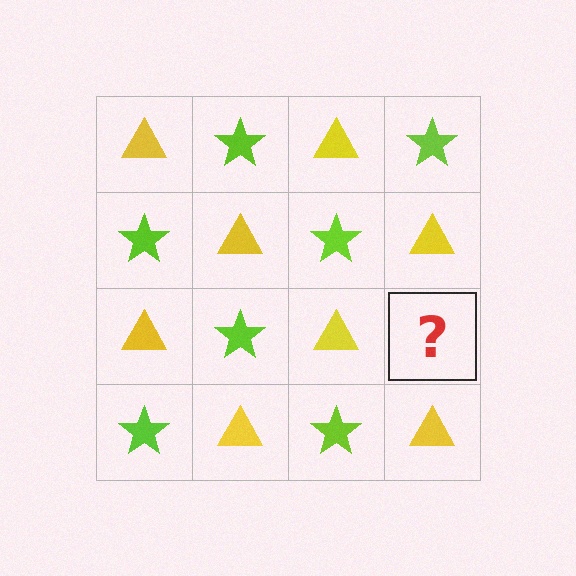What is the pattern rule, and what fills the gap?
The rule is that it alternates yellow triangle and lime star in a checkerboard pattern. The gap should be filled with a lime star.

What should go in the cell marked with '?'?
The missing cell should contain a lime star.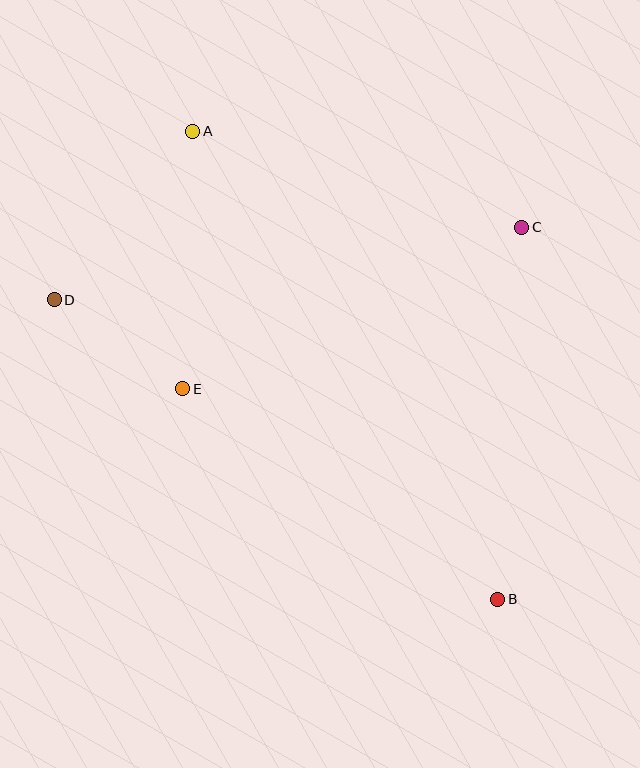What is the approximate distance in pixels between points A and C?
The distance between A and C is approximately 343 pixels.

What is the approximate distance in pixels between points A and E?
The distance between A and E is approximately 258 pixels.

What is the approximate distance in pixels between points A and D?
The distance between A and D is approximately 218 pixels.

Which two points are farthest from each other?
Points A and B are farthest from each other.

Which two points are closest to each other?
Points D and E are closest to each other.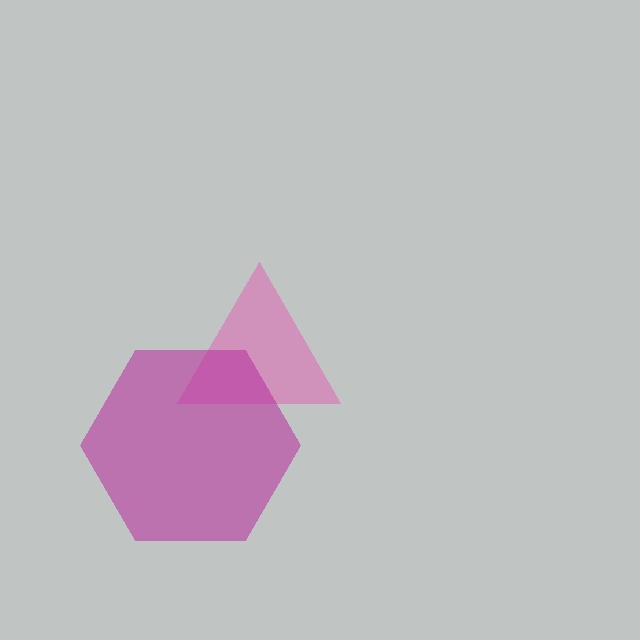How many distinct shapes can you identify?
There are 2 distinct shapes: a pink triangle, a magenta hexagon.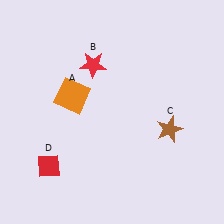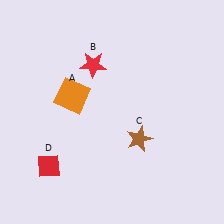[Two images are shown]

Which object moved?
The brown star (C) moved left.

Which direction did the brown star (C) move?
The brown star (C) moved left.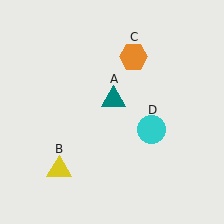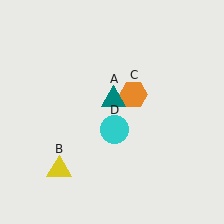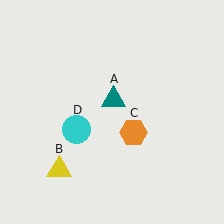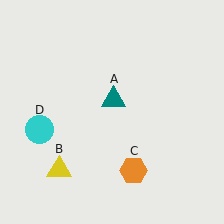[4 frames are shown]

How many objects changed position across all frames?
2 objects changed position: orange hexagon (object C), cyan circle (object D).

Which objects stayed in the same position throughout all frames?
Teal triangle (object A) and yellow triangle (object B) remained stationary.